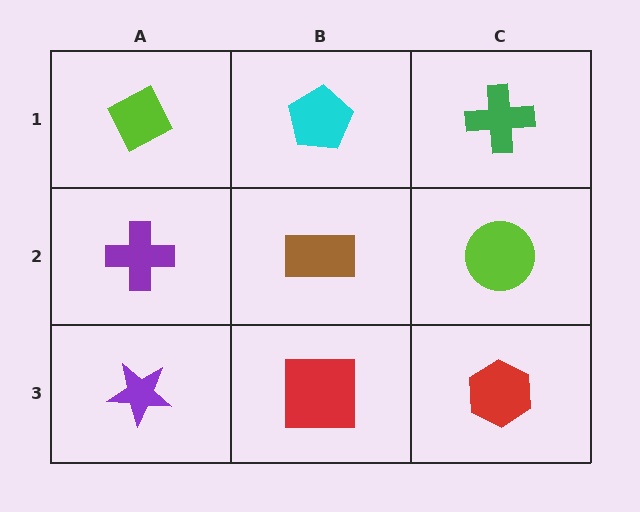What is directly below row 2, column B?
A red square.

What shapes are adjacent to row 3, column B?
A brown rectangle (row 2, column B), a purple star (row 3, column A), a red hexagon (row 3, column C).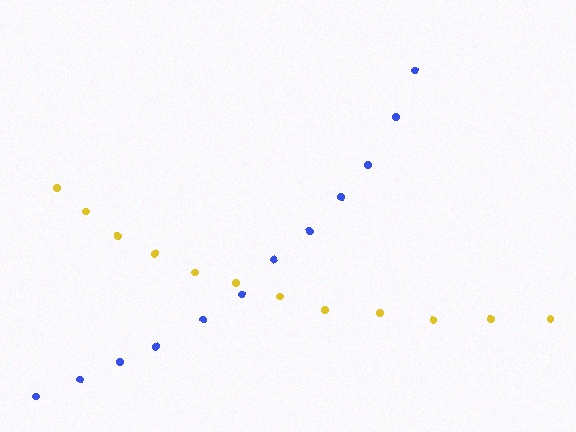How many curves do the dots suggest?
There are 2 distinct paths.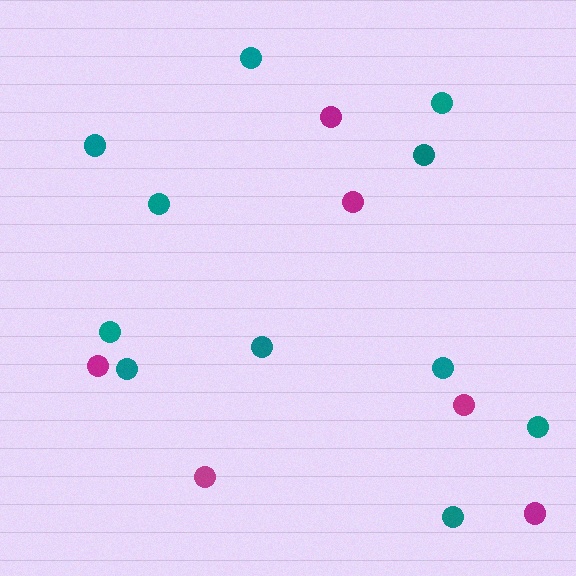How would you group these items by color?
There are 2 groups: one group of magenta circles (6) and one group of teal circles (11).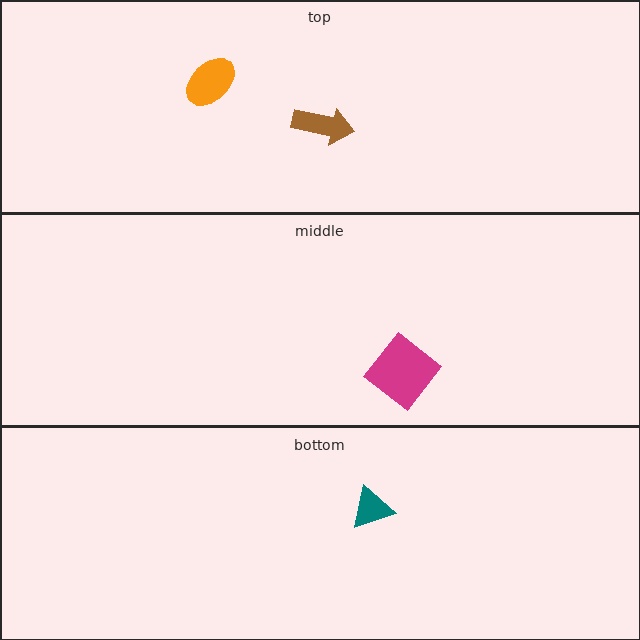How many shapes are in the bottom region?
1.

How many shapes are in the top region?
2.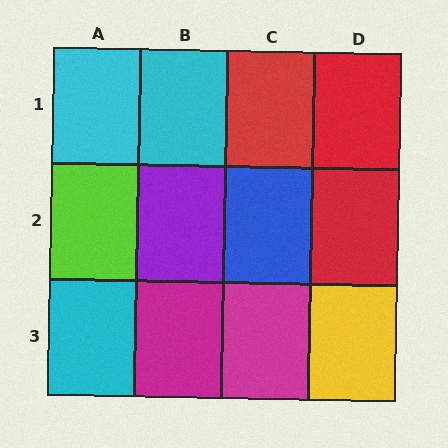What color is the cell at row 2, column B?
Purple.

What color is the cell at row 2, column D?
Red.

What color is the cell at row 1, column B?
Cyan.